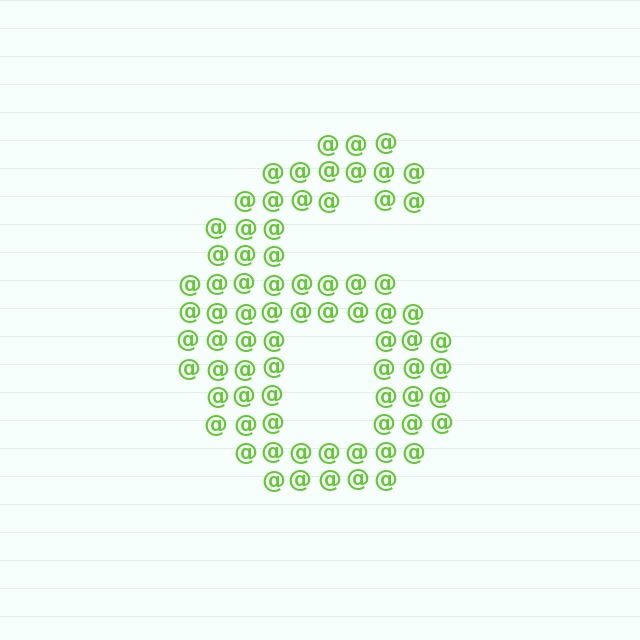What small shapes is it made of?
It is made of small at signs.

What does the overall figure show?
The overall figure shows the digit 6.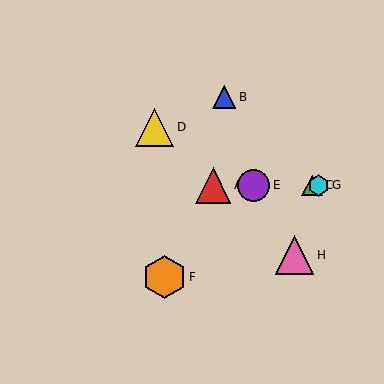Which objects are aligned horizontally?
Objects A, C, E, G are aligned horizontally.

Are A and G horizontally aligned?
Yes, both are at y≈185.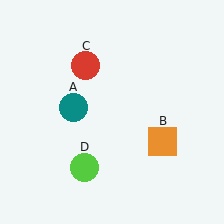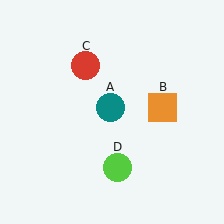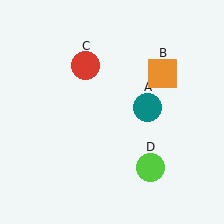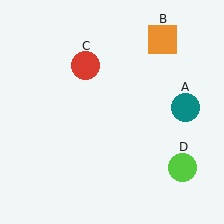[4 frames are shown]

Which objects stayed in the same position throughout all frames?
Red circle (object C) remained stationary.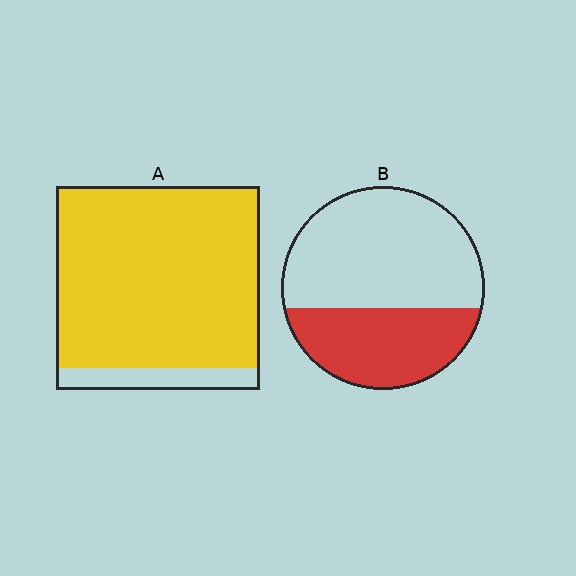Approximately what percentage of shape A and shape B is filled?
A is approximately 90% and B is approximately 40%.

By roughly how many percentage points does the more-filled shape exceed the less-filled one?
By roughly 50 percentage points (A over B).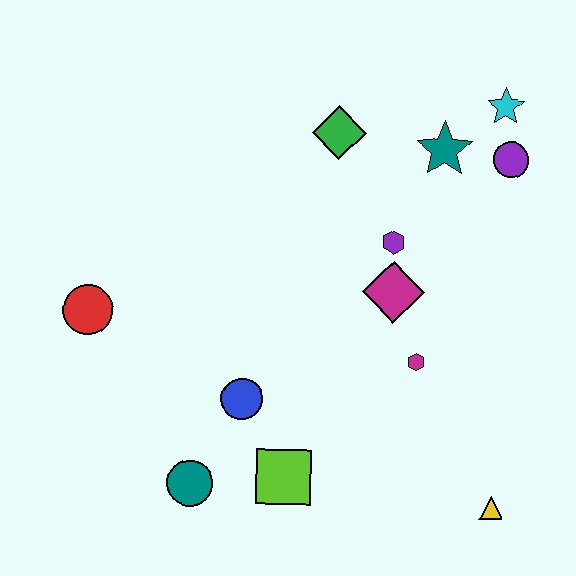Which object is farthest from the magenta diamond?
The red circle is farthest from the magenta diamond.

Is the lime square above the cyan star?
No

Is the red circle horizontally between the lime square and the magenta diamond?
No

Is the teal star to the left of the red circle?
No